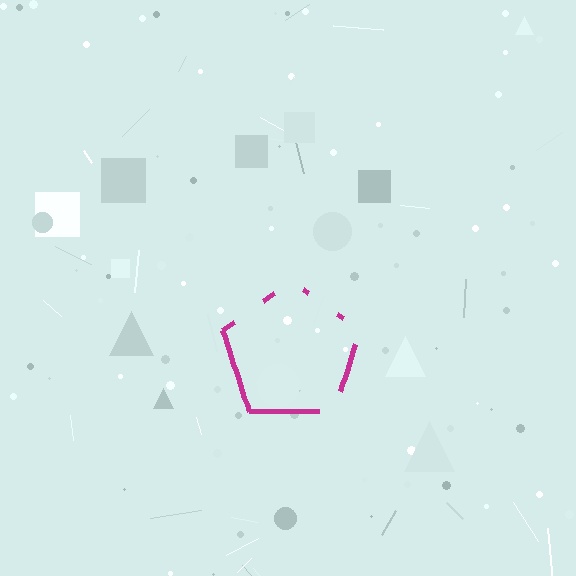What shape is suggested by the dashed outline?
The dashed outline suggests a pentagon.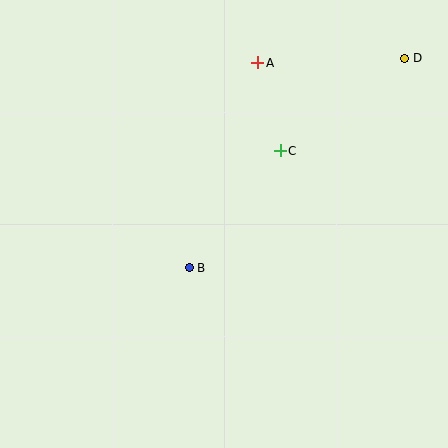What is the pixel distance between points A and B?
The distance between A and B is 216 pixels.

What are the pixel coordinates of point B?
Point B is at (189, 268).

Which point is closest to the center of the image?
Point B at (189, 268) is closest to the center.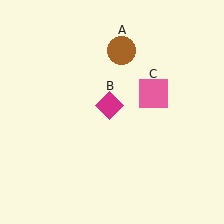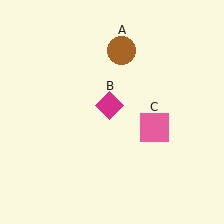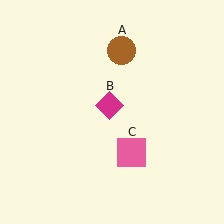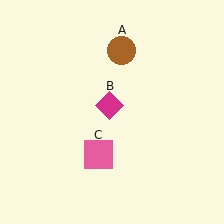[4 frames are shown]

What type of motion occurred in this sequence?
The pink square (object C) rotated clockwise around the center of the scene.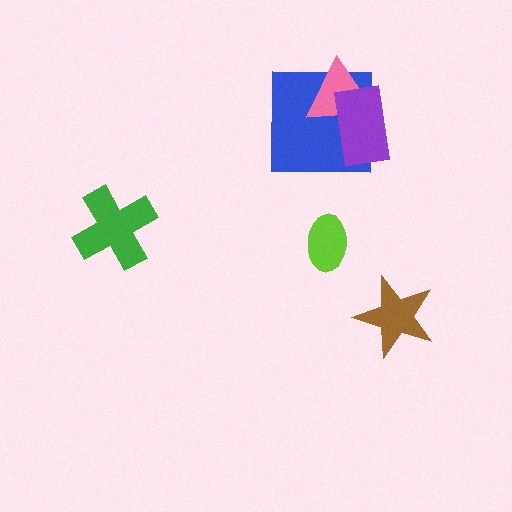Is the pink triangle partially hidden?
Yes, it is partially covered by another shape.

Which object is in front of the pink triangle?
The purple rectangle is in front of the pink triangle.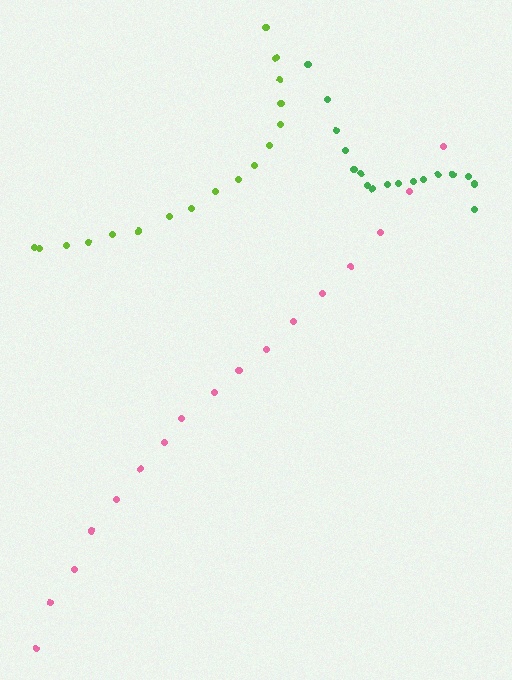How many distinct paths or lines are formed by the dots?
There are 3 distinct paths.